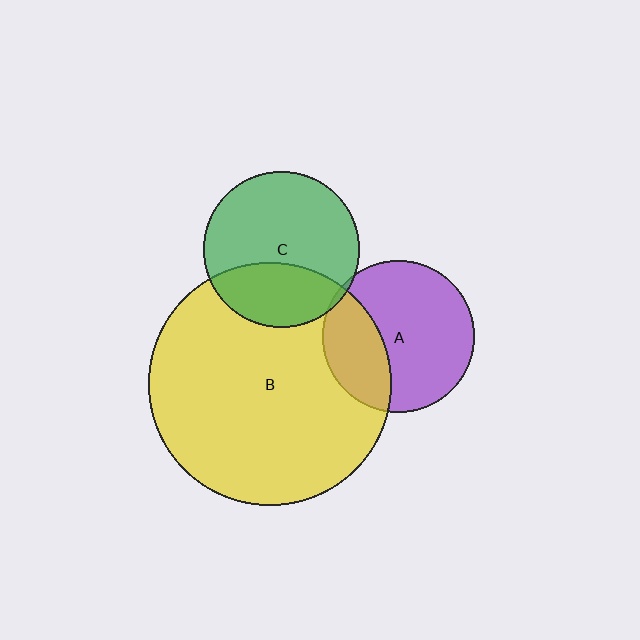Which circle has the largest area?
Circle B (yellow).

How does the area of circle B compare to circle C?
Approximately 2.4 times.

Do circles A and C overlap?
Yes.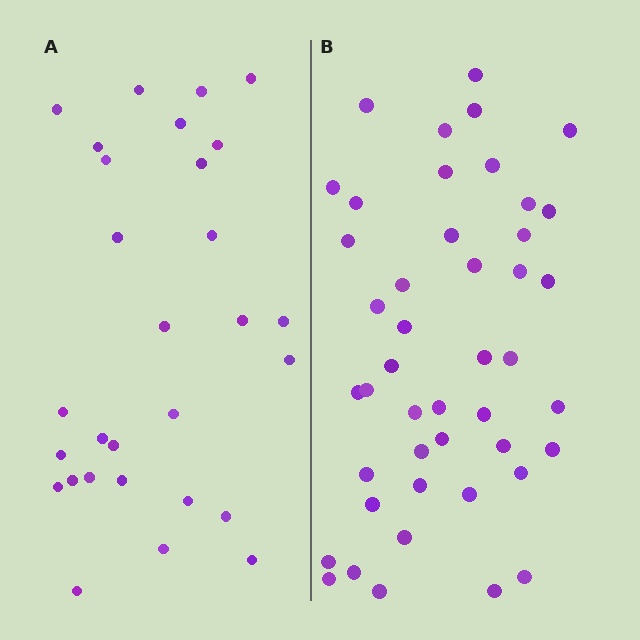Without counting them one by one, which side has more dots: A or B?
Region B (the right region) has more dots.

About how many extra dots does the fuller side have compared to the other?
Region B has approximately 15 more dots than region A.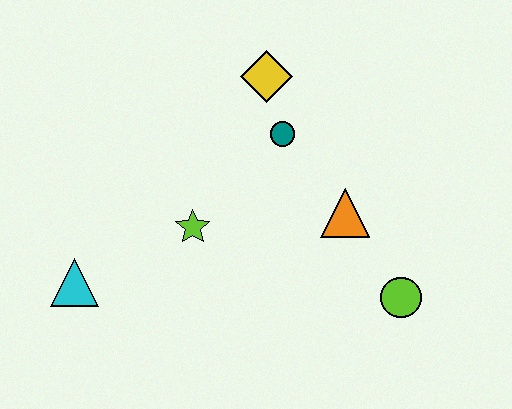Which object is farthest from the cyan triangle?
The lime circle is farthest from the cyan triangle.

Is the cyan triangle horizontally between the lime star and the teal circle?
No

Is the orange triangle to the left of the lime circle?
Yes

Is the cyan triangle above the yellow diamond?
No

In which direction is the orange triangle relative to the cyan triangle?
The orange triangle is to the right of the cyan triangle.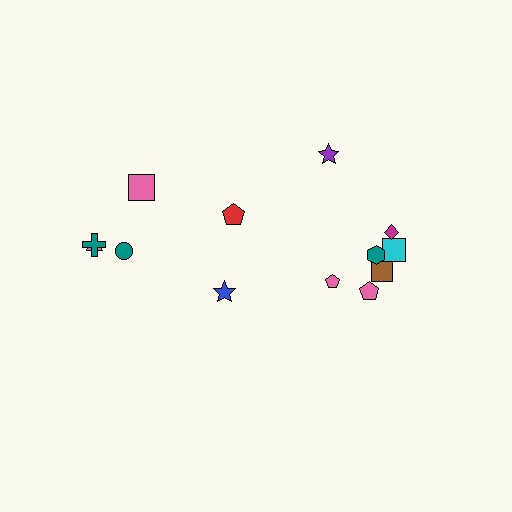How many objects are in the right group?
There are 8 objects.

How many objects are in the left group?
There are 6 objects.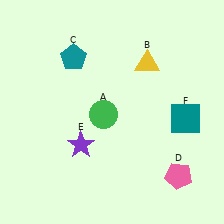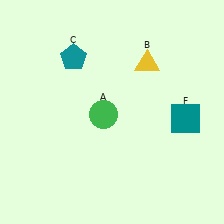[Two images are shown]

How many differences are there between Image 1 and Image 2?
There are 2 differences between the two images.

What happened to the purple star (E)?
The purple star (E) was removed in Image 2. It was in the bottom-left area of Image 1.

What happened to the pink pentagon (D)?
The pink pentagon (D) was removed in Image 2. It was in the bottom-right area of Image 1.